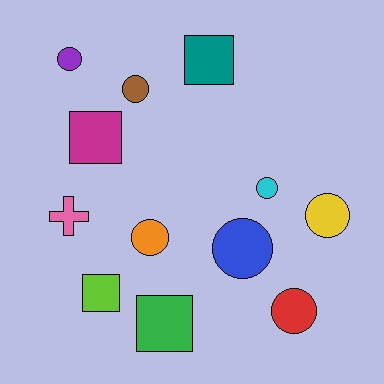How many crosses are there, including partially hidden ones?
There is 1 cross.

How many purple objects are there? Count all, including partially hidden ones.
There is 1 purple object.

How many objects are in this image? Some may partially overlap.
There are 12 objects.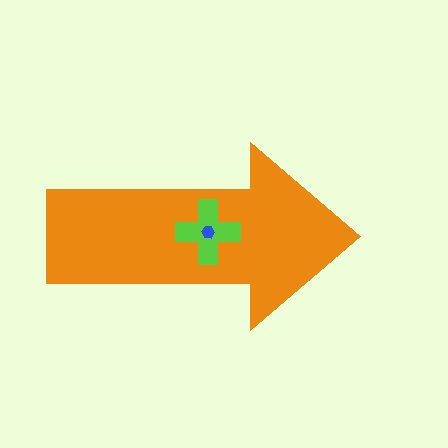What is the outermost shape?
The orange arrow.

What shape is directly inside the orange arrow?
The lime cross.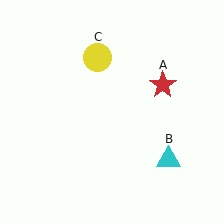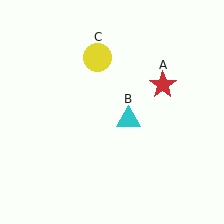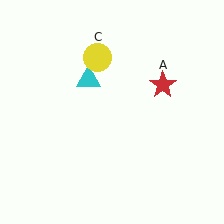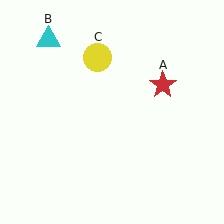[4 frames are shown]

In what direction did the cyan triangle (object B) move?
The cyan triangle (object B) moved up and to the left.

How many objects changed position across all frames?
1 object changed position: cyan triangle (object B).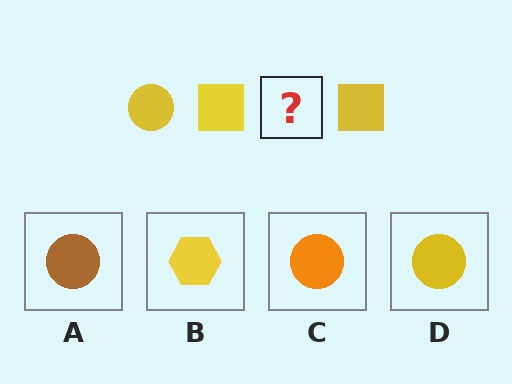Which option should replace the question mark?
Option D.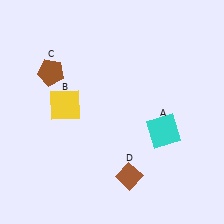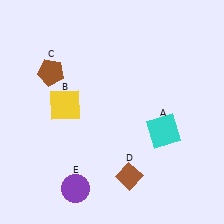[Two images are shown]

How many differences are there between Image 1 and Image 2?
There is 1 difference between the two images.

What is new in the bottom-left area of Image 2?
A purple circle (E) was added in the bottom-left area of Image 2.